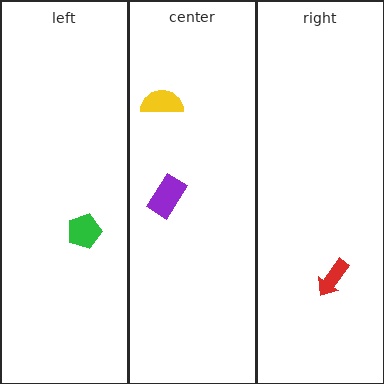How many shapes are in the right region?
1.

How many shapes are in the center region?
2.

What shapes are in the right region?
The red arrow.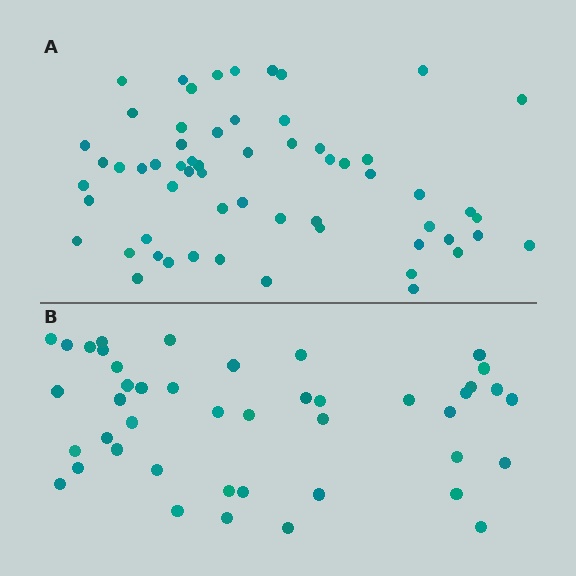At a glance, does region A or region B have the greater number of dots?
Region A (the top region) has more dots.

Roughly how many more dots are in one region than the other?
Region A has approximately 15 more dots than region B.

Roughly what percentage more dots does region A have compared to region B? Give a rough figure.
About 35% more.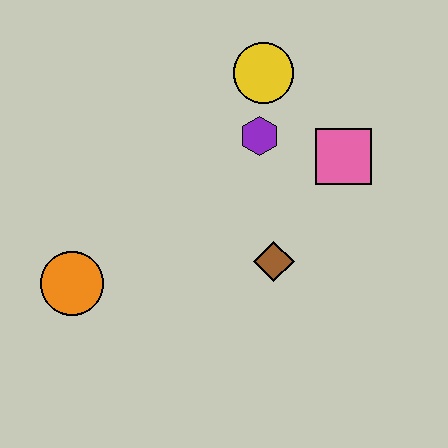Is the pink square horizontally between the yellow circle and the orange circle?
No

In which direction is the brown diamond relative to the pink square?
The brown diamond is below the pink square.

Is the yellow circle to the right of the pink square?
No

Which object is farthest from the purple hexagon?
The orange circle is farthest from the purple hexagon.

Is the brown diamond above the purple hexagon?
No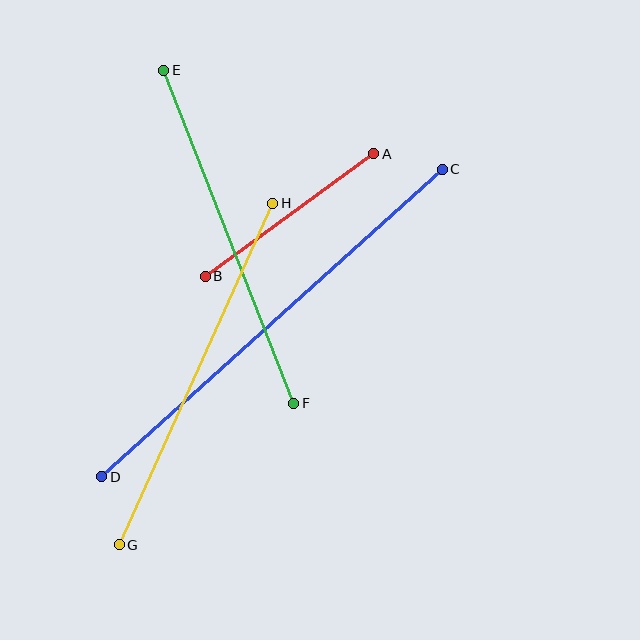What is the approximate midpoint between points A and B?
The midpoint is at approximately (290, 215) pixels.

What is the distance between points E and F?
The distance is approximately 358 pixels.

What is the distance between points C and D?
The distance is approximately 459 pixels.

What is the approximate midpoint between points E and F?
The midpoint is at approximately (229, 237) pixels.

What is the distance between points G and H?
The distance is approximately 374 pixels.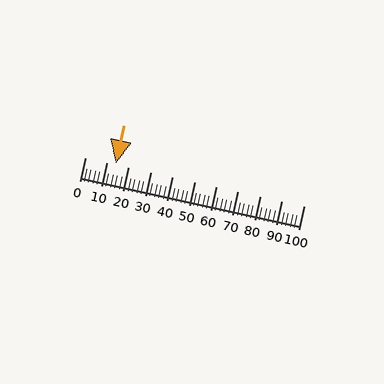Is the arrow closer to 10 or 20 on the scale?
The arrow is closer to 10.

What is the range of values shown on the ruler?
The ruler shows values from 0 to 100.